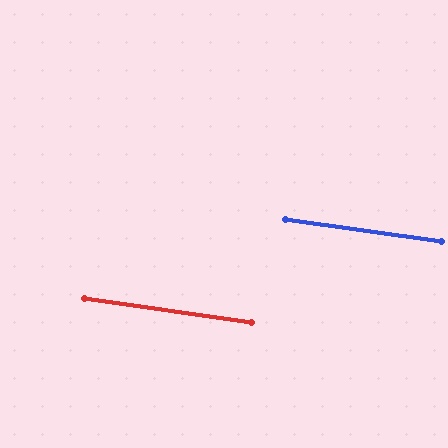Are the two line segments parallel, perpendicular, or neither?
Parallel — their directions differ by only 0.2°.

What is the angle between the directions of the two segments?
Approximately 0 degrees.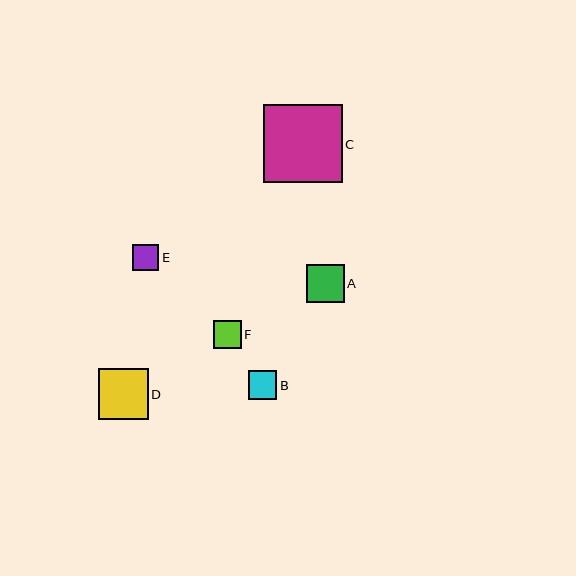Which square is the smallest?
Square E is the smallest with a size of approximately 26 pixels.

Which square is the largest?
Square C is the largest with a size of approximately 79 pixels.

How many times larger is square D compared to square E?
Square D is approximately 1.9 times the size of square E.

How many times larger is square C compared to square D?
Square C is approximately 1.6 times the size of square D.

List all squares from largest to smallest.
From largest to smallest: C, D, A, B, F, E.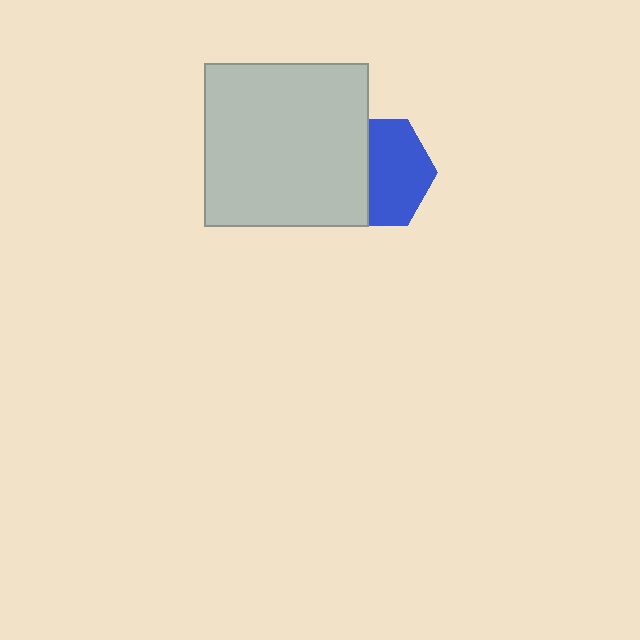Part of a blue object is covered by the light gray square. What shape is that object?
It is a hexagon.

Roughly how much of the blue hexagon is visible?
About half of it is visible (roughly 57%).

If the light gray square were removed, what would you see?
You would see the complete blue hexagon.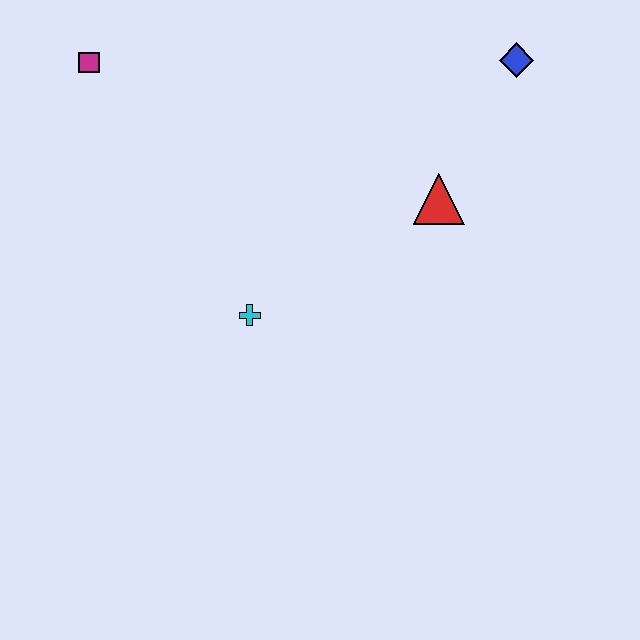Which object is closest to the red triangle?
The blue diamond is closest to the red triangle.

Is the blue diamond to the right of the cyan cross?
Yes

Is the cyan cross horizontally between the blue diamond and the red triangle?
No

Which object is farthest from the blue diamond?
The magenta square is farthest from the blue diamond.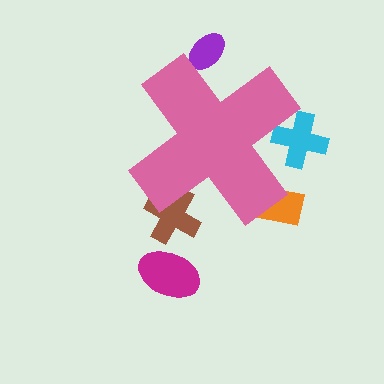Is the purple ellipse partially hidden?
Yes, the purple ellipse is partially hidden behind the pink cross.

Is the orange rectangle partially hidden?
Yes, the orange rectangle is partially hidden behind the pink cross.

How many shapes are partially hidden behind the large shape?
4 shapes are partially hidden.